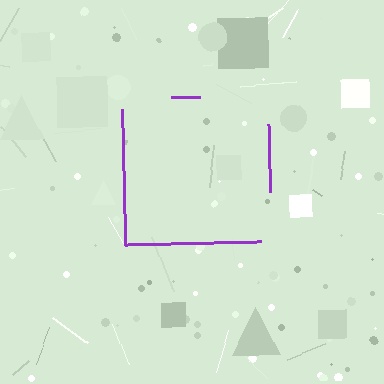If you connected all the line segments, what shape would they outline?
They would outline a square.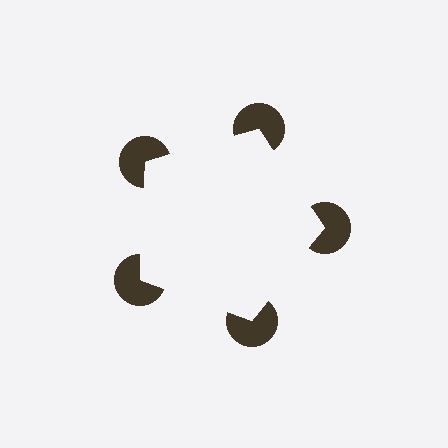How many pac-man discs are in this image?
There are 5 — one at each vertex of the illusory pentagon.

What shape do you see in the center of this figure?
An illusory pentagon — its edges are inferred from the aligned wedge cuts in the pac-man discs, not physically drawn.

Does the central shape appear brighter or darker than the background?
It typically appears slightly brighter than the background, even though no actual brightness change is drawn.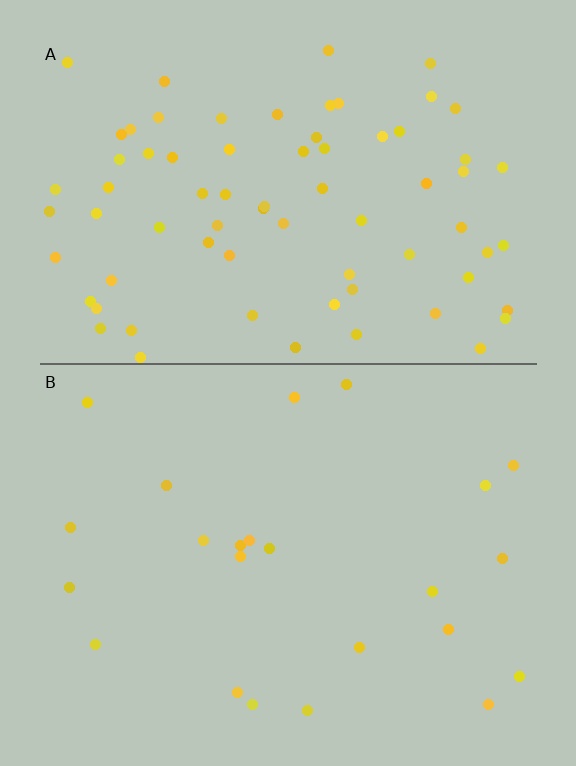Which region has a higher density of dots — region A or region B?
A (the top).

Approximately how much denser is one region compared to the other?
Approximately 3.1× — region A over region B.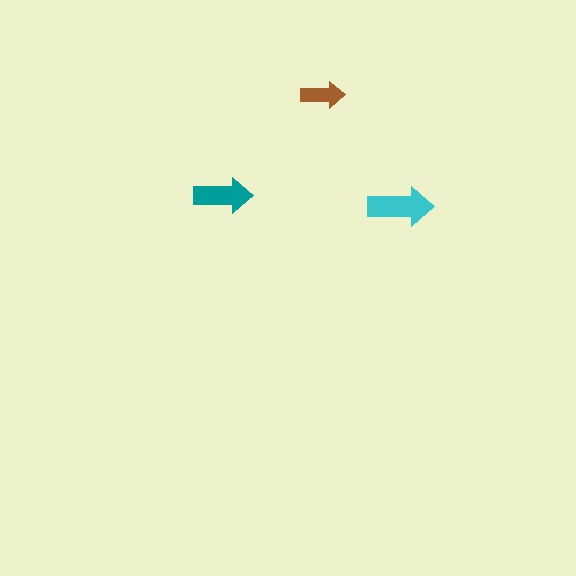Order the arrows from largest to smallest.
the cyan one, the teal one, the brown one.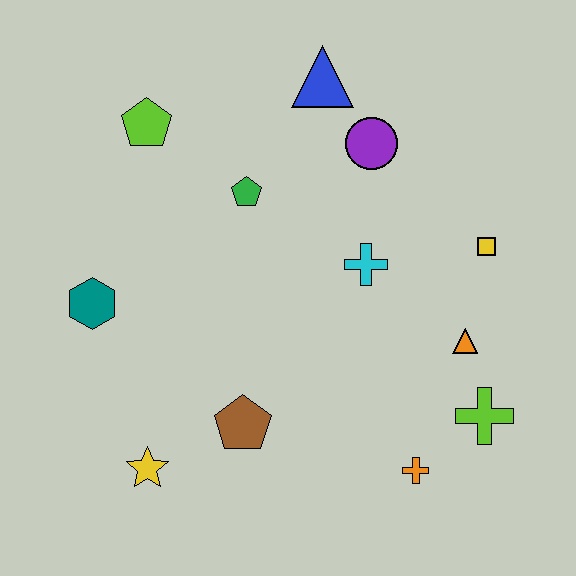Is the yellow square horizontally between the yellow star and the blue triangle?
No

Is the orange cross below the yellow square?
Yes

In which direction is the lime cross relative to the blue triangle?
The lime cross is below the blue triangle.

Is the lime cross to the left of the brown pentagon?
No